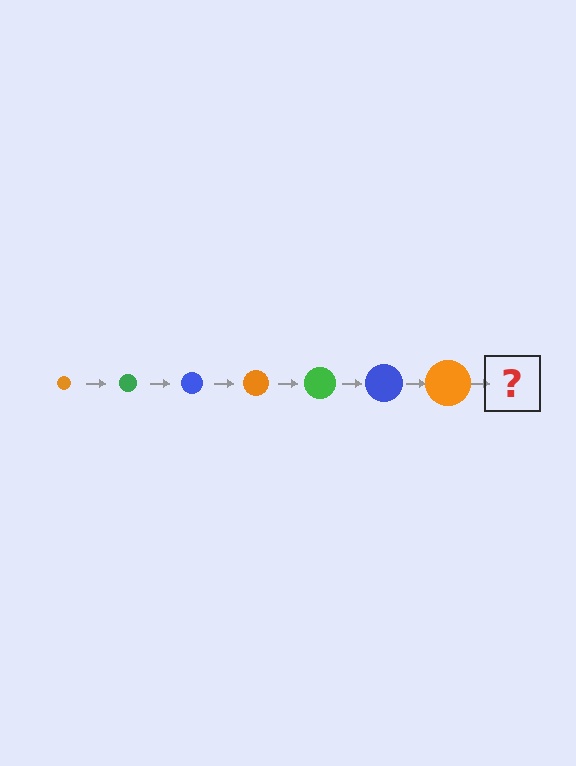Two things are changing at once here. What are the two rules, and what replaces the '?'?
The two rules are that the circle grows larger each step and the color cycles through orange, green, and blue. The '?' should be a green circle, larger than the previous one.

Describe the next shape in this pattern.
It should be a green circle, larger than the previous one.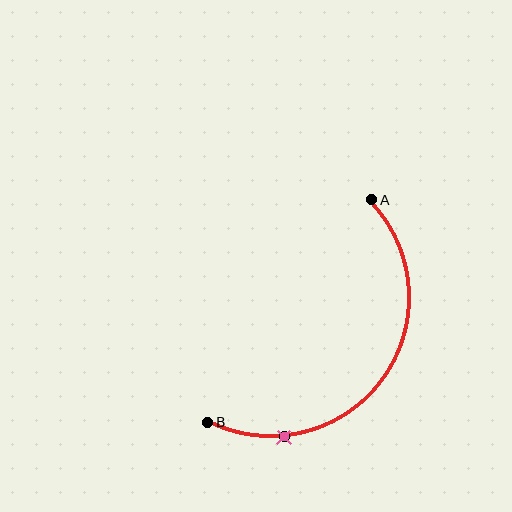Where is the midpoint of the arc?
The arc midpoint is the point on the curve farthest from the straight line joining A and B. It sits below and to the right of that line.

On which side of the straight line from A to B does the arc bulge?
The arc bulges below and to the right of the straight line connecting A and B.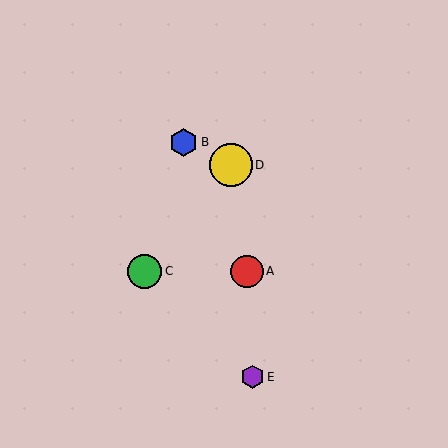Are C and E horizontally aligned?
No, C is at y≈271 and E is at y≈377.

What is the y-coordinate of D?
Object D is at y≈165.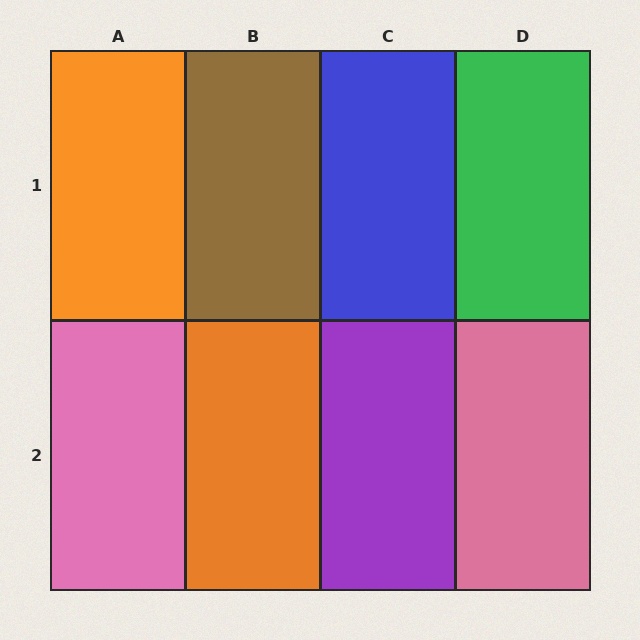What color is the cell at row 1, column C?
Blue.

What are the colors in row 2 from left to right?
Pink, orange, purple, pink.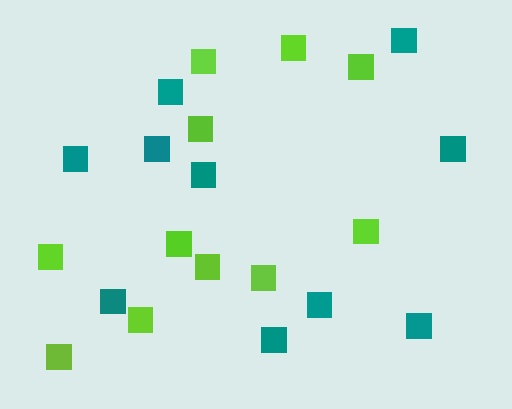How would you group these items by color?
There are 2 groups: one group of lime squares (11) and one group of teal squares (10).